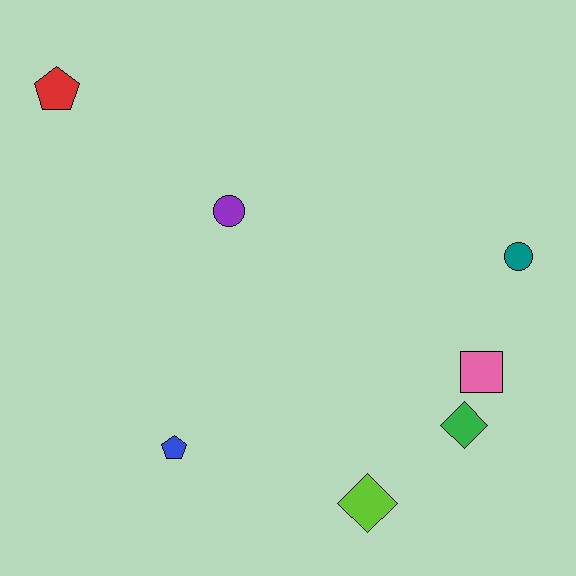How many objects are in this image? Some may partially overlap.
There are 7 objects.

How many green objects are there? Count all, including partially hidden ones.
There is 1 green object.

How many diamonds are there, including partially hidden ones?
There are 2 diamonds.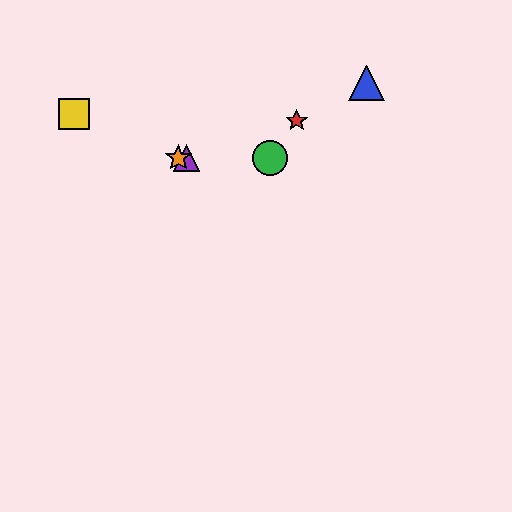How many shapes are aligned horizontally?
3 shapes (the green circle, the purple triangle, the orange star) are aligned horizontally.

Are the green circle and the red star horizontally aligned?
No, the green circle is at y≈158 and the red star is at y≈121.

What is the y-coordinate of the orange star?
The orange star is at y≈158.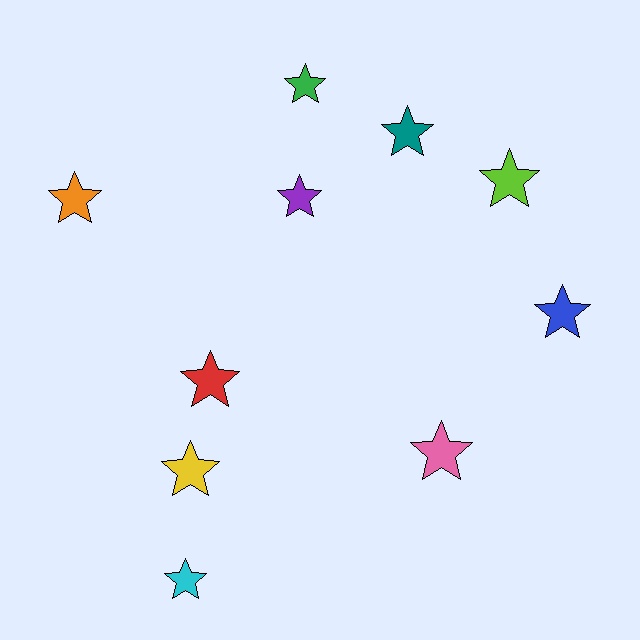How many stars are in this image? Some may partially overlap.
There are 10 stars.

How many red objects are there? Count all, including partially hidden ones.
There is 1 red object.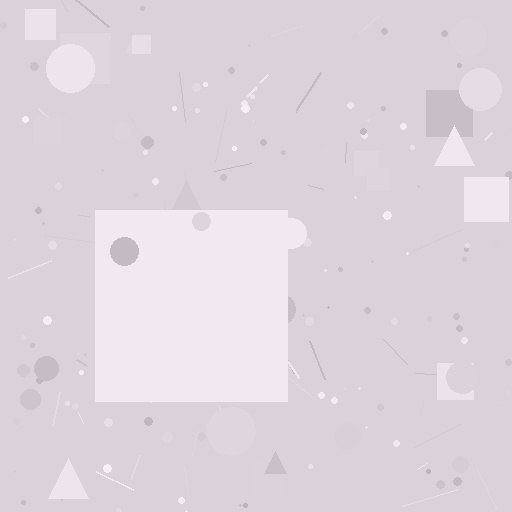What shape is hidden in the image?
A square is hidden in the image.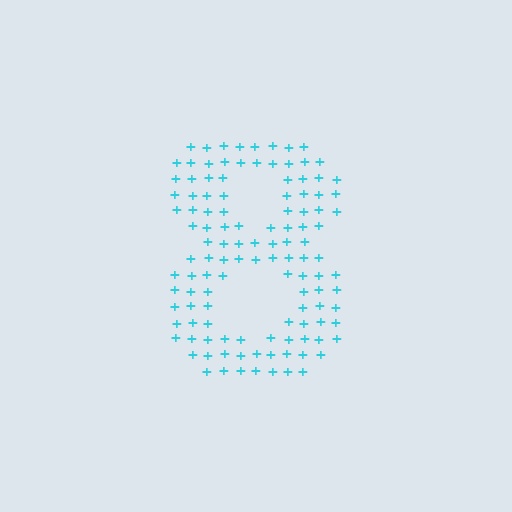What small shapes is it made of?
It is made of small plus signs.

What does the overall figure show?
The overall figure shows the digit 8.